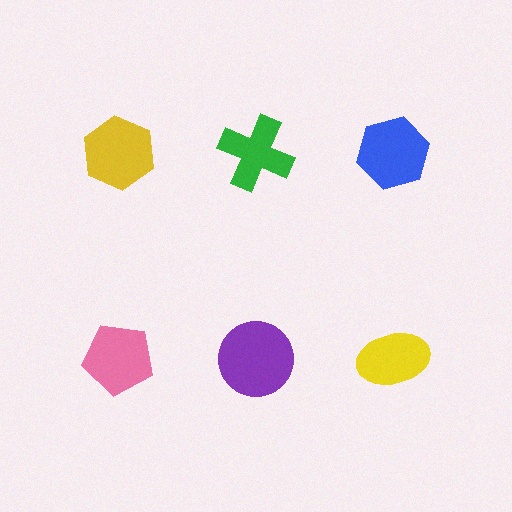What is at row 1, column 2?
A green cross.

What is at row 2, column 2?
A purple circle.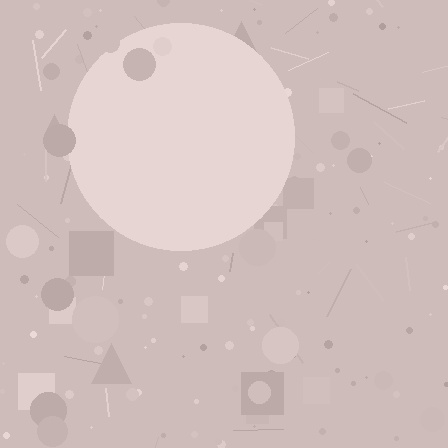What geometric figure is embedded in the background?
A circle is embedded in the background.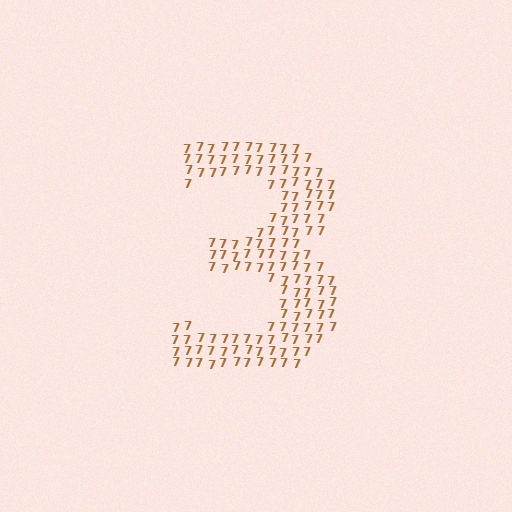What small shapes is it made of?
It is made of small digit 7's.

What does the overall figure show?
The overall figure shows the digit 3.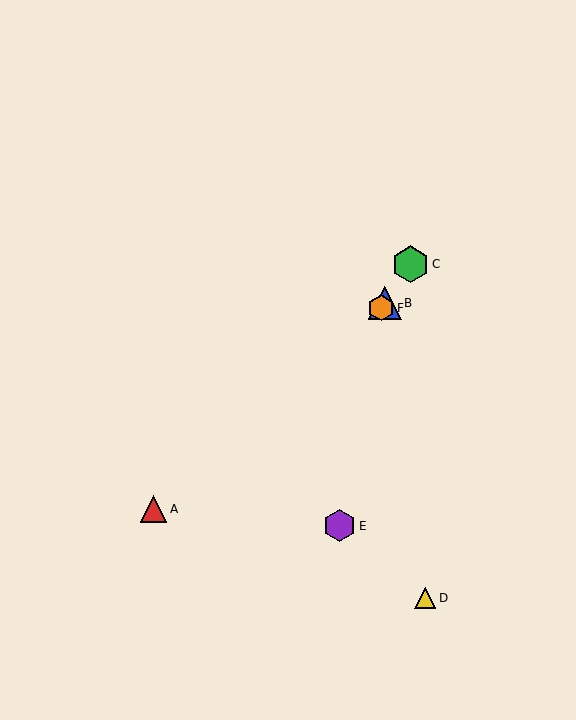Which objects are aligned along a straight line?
Objects B, C, F are aligned along a straight line.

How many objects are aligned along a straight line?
3 objects (B, C, F) are aligned along a straight line.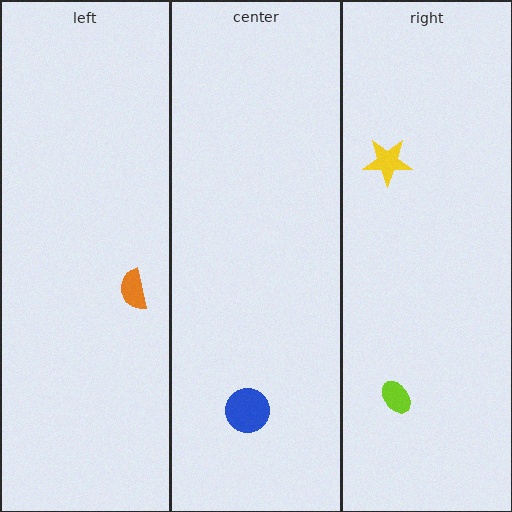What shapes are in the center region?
The blue circle.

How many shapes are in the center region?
1.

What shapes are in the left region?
The orange semicircle.